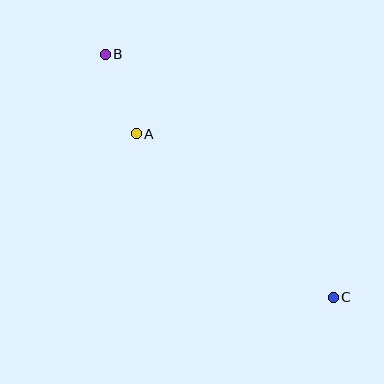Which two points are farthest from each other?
Points B and C are farthest from each other.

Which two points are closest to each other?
Points A and B are closest to each other.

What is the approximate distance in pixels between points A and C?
The distance between A and C is approximately 256 pixels.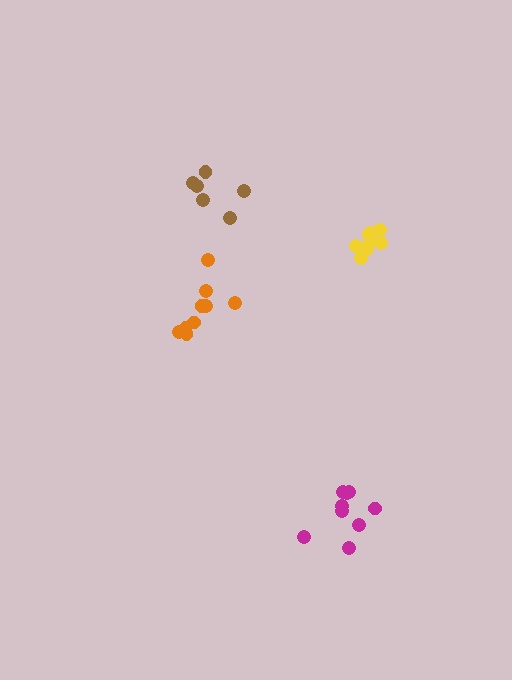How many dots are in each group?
Group 1: 9 dots, Group 2: 8 dots, Group 3: 6 dots, Group 4: 9 dots (32 total).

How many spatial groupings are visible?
There are 4 spatial groupings.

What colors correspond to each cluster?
The clusters are colored: orange, yellow, brown, magenta.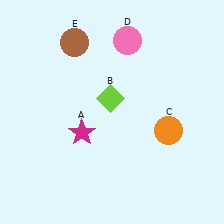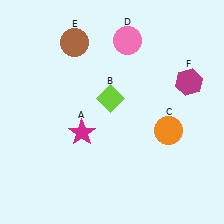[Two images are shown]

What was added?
A magenta hexagon (F) was added in Image 2.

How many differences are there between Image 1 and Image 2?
There is 1 difference between the two images.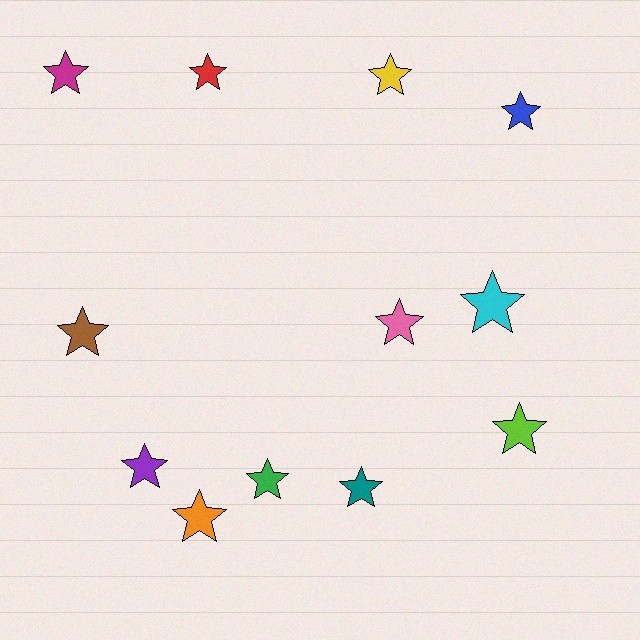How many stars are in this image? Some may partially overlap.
There are 12 stars.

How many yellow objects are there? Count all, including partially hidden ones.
There is 1 yellow object.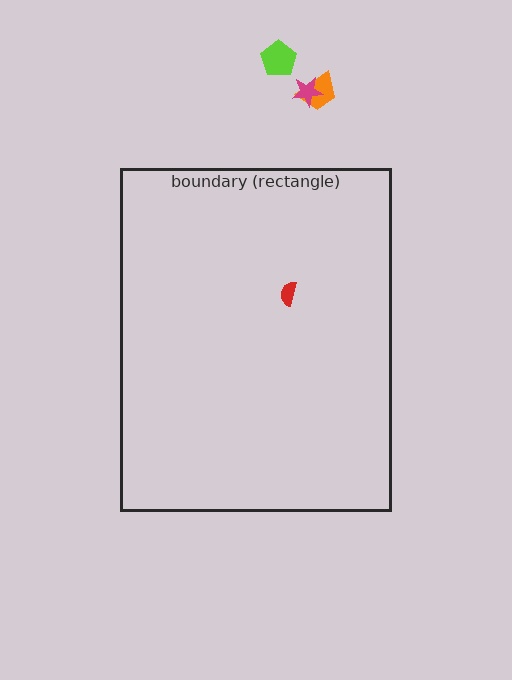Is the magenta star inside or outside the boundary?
Outside.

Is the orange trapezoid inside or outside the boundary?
Outside.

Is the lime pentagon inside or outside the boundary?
Outside.